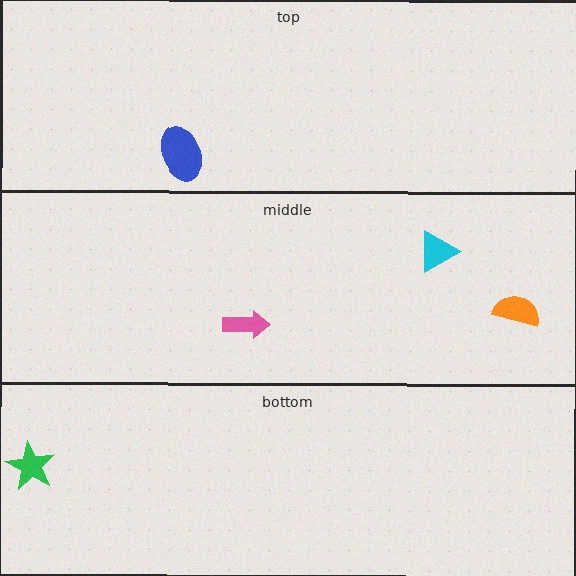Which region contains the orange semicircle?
The middle region.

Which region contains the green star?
The bottom region.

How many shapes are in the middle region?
3.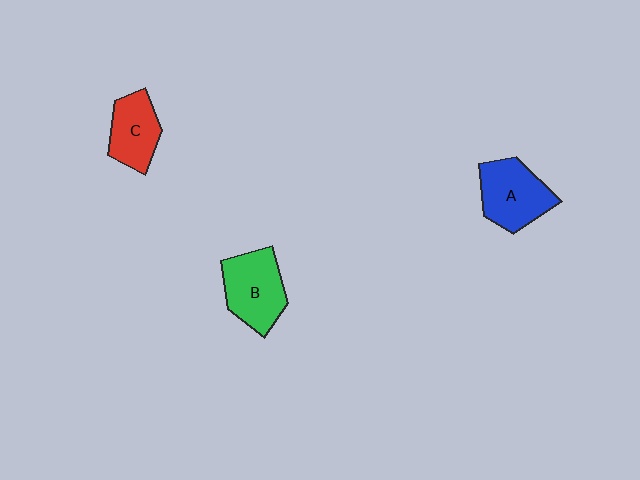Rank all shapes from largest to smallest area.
From largest to smallest: B (green), A (blue), C (red).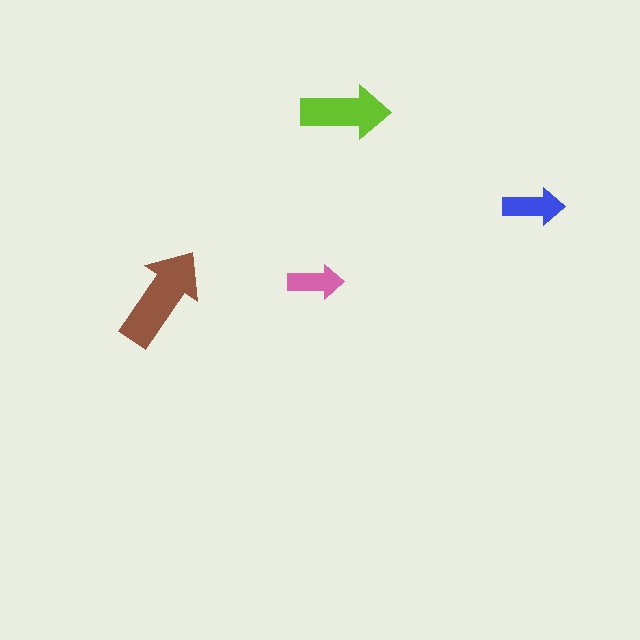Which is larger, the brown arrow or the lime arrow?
The brown one.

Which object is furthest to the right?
The blue arrow is rightmost.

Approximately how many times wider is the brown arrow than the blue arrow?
About 1.5 times wider.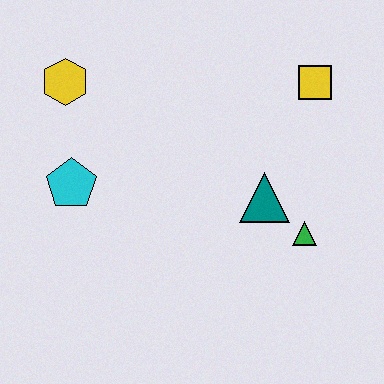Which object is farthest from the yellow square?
The cyan pentagon is farthest from the yellow square.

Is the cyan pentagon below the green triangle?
No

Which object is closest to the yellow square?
The teal triangle is closest to the yellow square.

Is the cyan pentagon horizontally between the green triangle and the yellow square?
No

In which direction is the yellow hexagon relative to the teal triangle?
The yellow hexagon is to the left of the teal triangle.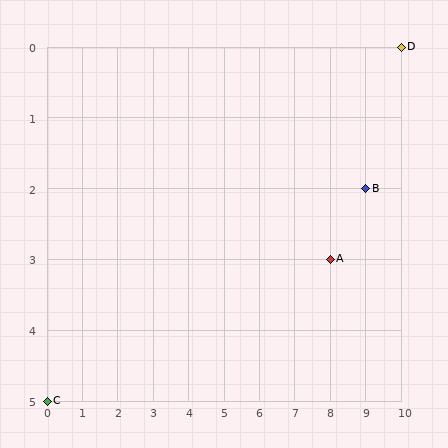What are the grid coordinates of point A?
Point A is at grid coordinates (8, 3).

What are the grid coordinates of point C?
Point C is at grid coordinates (0, 5).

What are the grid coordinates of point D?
Point D is at grid coordinates (10, 0).